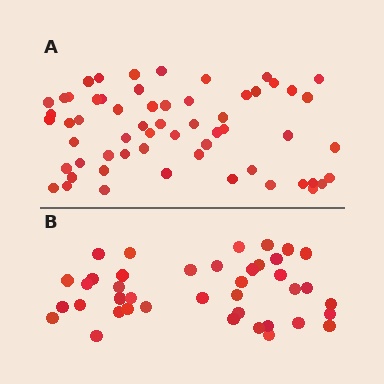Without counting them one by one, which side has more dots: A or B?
Region A (the top region) has more dots.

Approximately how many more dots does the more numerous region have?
Region A has approximately 20 more dots than region B.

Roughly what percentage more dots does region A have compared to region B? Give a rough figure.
About 50% more.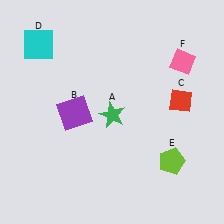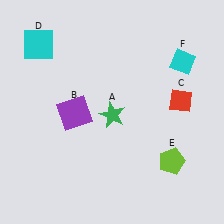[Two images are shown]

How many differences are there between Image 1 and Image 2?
There is 1 difference between the two images.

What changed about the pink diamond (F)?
In Image 1, F is pink. In Image 2, it changed to cyan.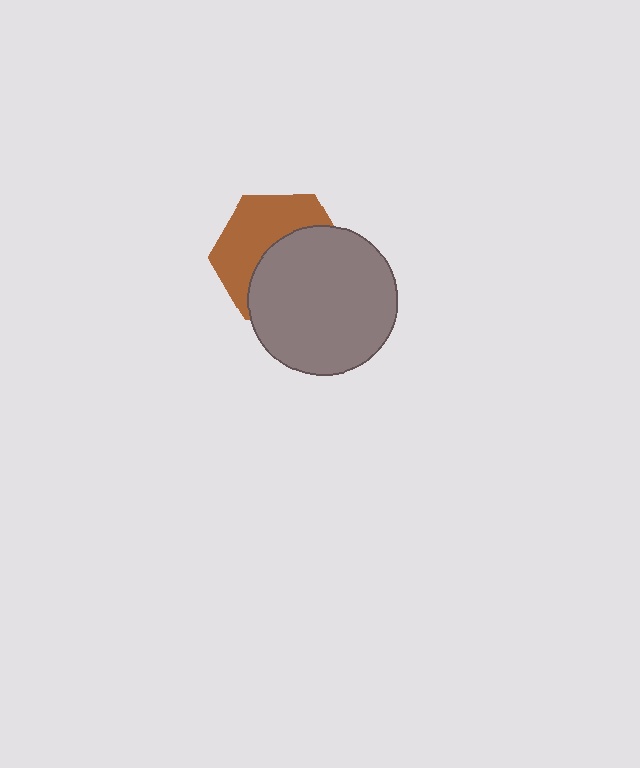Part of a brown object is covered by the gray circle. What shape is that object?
It is a hexagon.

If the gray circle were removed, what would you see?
You would see the complete brown hexagon.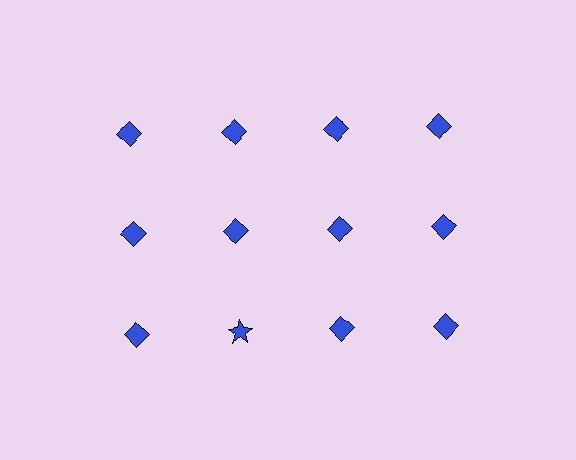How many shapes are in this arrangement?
There are 12 shapes arranged in a grid pattern.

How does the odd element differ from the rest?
It has a different shape: star instead of diamond.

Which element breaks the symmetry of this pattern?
The blue star in the third row, second from left column breaks the symmetry. All other shapes are blue diamonds.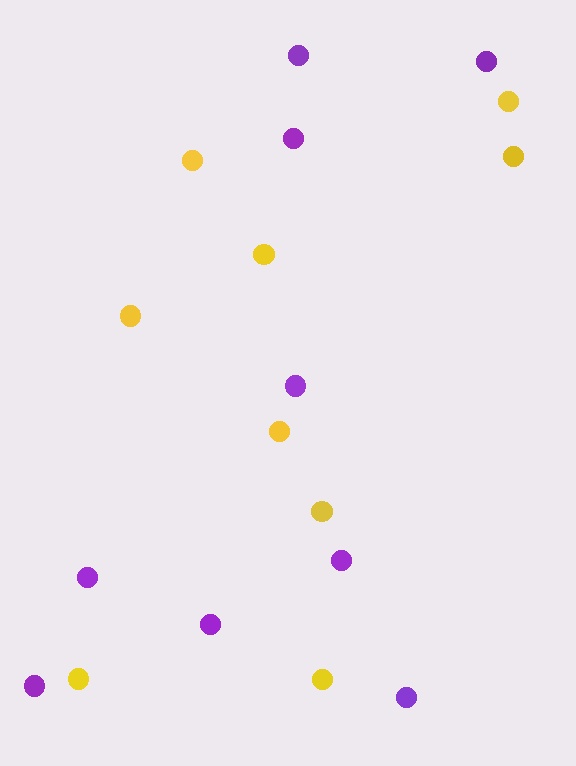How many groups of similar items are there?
There are 2 groups: one group of purple circles (9) and one group of yellow circles (9).